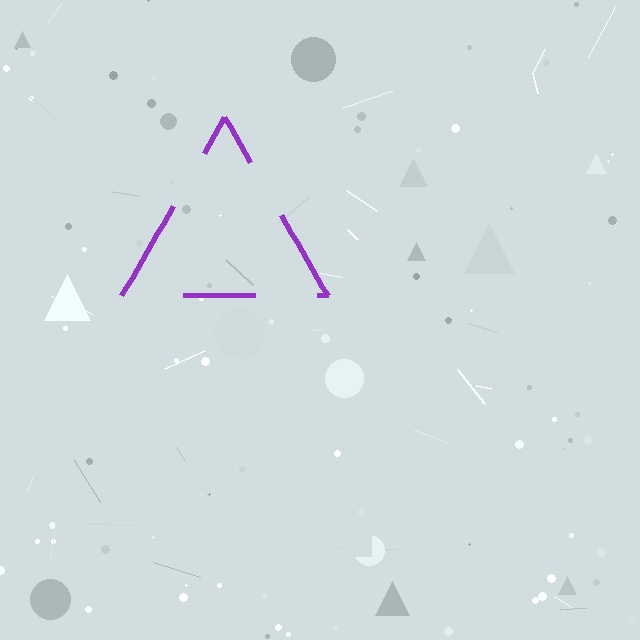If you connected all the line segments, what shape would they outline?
They would outline a triangle.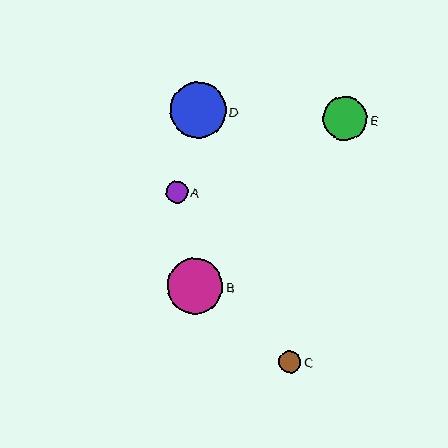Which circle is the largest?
Circle D is the largest with a size of approximately 56 pixels.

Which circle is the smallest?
Circle A is the smallest with a size of approximately 22 pixels.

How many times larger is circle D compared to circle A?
Circle D is approximately 2.6 times the size of circle A.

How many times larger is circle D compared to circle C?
Circle D is approximately 2.5 times the size of circle C.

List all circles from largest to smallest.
From largest to smallest: D, B, E, C, A.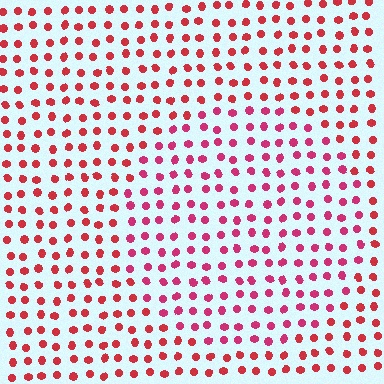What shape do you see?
I see a circle.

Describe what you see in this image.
The image is filled with small red elements in a uniform arrangement. A circle-shaped region is visible where the elements are tinted to a slightly different hue, forming a subtle color boundary.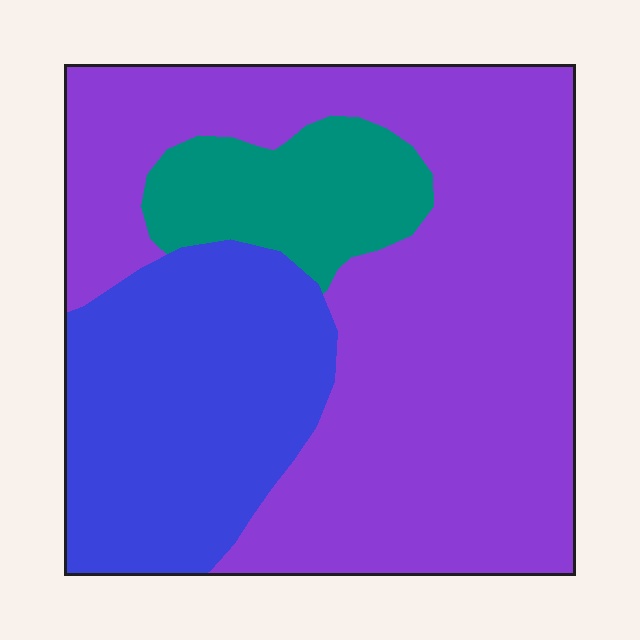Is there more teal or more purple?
Purple.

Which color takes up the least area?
Teal, at roughly 10%.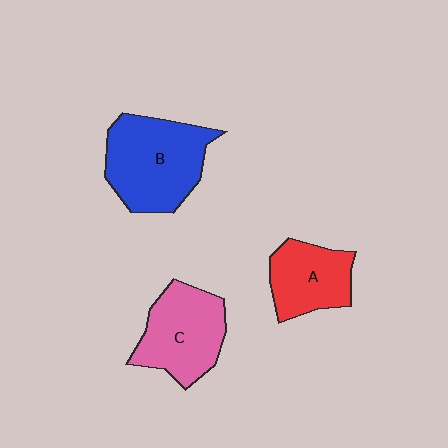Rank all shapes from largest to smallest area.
From largest to smallest: B (blue), C (pink), A (red).